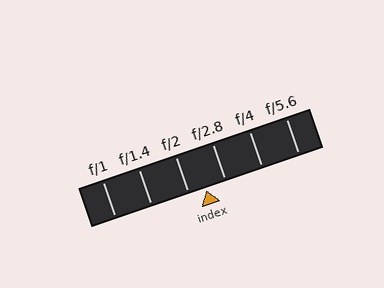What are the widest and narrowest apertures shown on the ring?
The widest aperture shown is f/1 and the narrowest is f/5.6.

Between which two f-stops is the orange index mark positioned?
The index mark is between f/2 and f/2.8.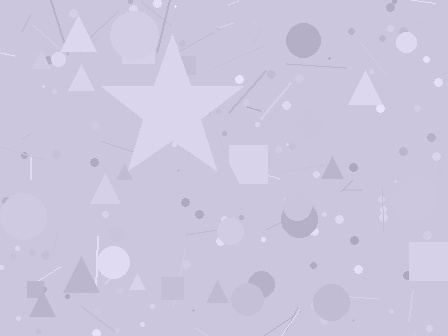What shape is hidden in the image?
A star is hidden in the image.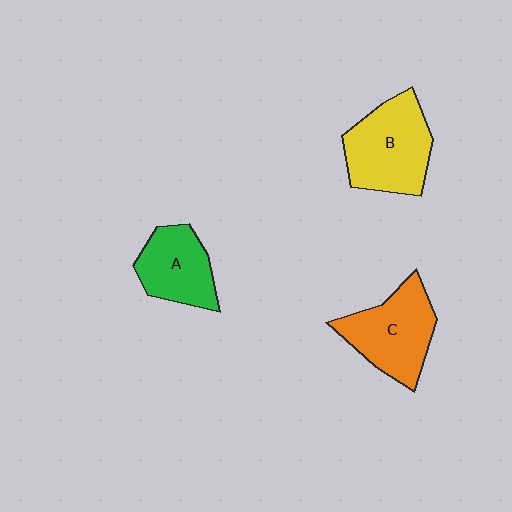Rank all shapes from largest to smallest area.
From largest to smallest: B (yellow), C (orange), A (green).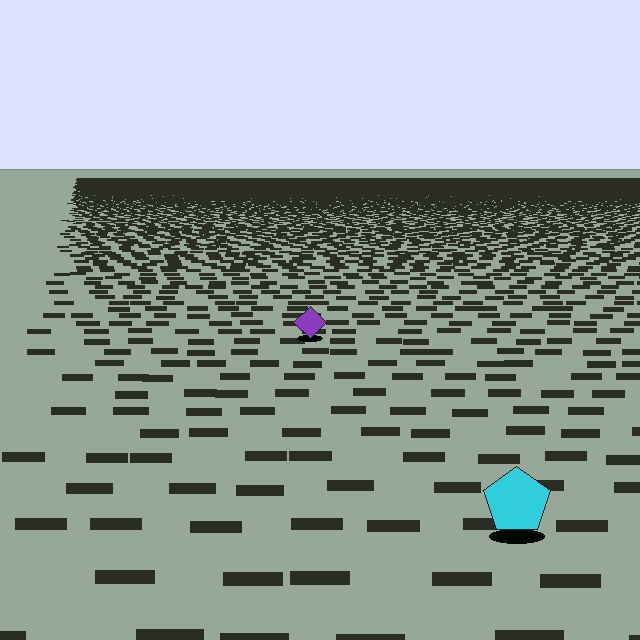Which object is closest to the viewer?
The cyan pentagon is closest. The texture marks near it are larger and more spread out.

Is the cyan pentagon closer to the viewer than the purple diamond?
Yes. The cyan pentagon is closer — you can tell from the texture gradient: the ground texture is coarser near it.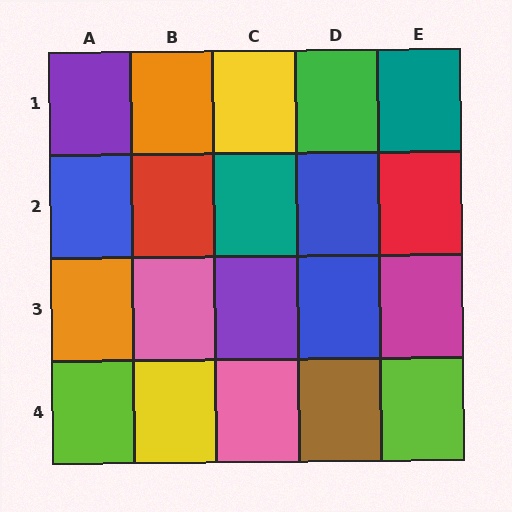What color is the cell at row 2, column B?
Red.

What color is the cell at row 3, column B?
Pink.